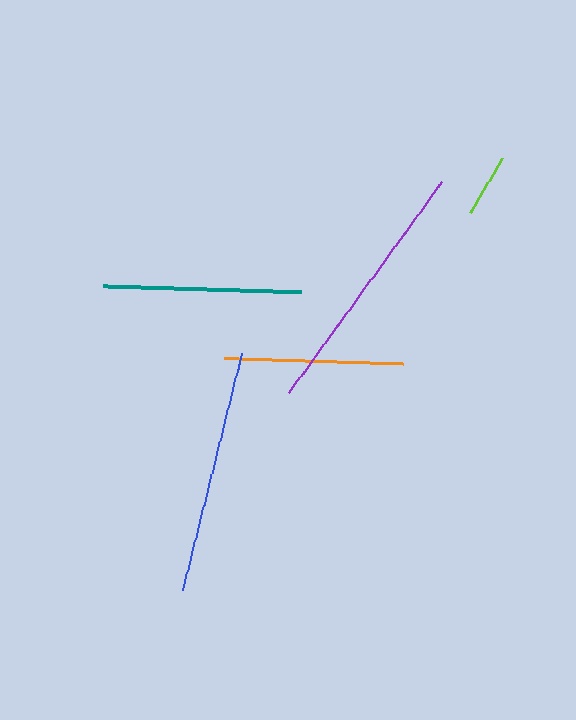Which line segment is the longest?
The purple line is the longest at approximately 261 pixels.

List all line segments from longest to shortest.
From longest to shortest: purple, blue, teal, orange, lime.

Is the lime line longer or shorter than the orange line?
The orange line is longer than the lime line.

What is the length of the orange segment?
The orange segment is approximately 179 pixels long.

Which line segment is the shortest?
The lime line is the shortest at approximately 64 pixels.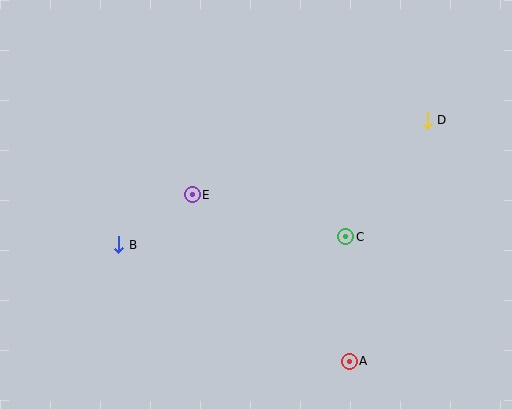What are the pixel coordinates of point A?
Point A is at (349, 361).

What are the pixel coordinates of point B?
Point B is at (119, 245).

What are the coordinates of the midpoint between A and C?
The midpoint between A and C is at (347, 299).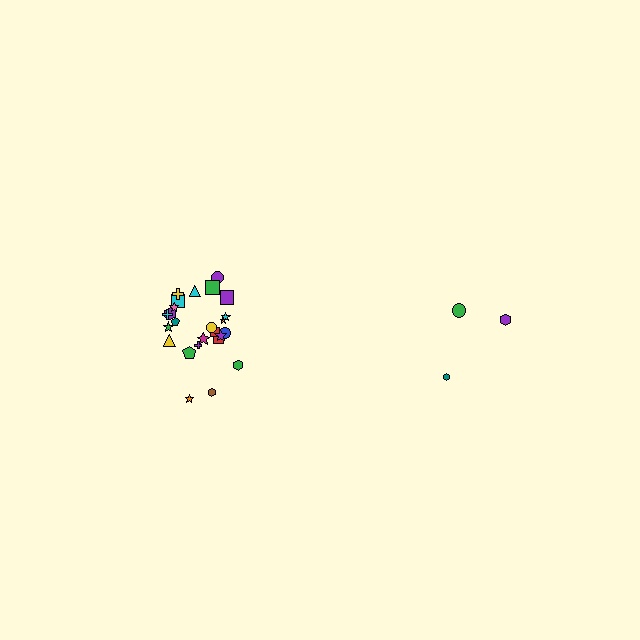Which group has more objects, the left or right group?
The left group.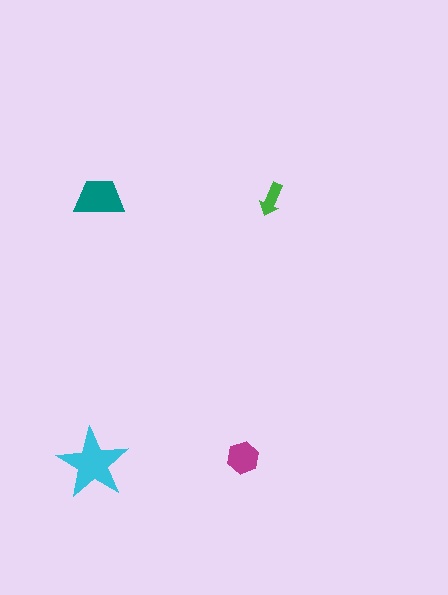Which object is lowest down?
The cyan star is bottommost.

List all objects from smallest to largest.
The green arrow, the magenta hexagon, the teal trapezoid, the cyan star.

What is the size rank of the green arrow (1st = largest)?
4th.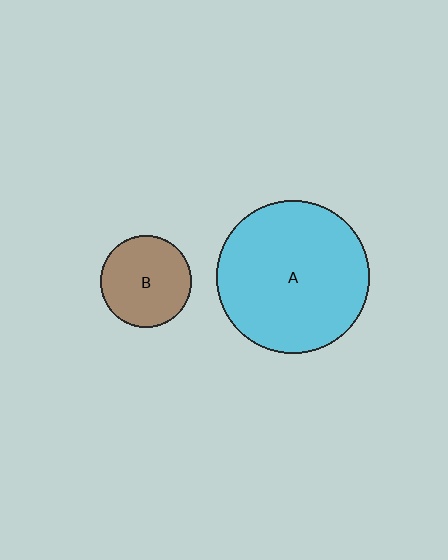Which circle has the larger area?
Circle A (cyan).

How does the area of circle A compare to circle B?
Approximately 2.8 times.